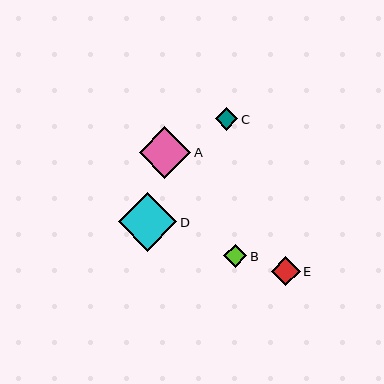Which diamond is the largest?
Diamond D is the largest with a size of approximately 59 pixels.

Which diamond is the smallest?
Diamond C is the smallest with a size of approximately 23 pixels.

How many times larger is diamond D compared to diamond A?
Diamond D is approximately 1.1 times the size of diamond A.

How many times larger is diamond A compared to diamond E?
Diamond A is approximately 1.8 times the size of diamond E.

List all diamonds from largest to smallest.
From largest to smallest: D, A, E, B, C.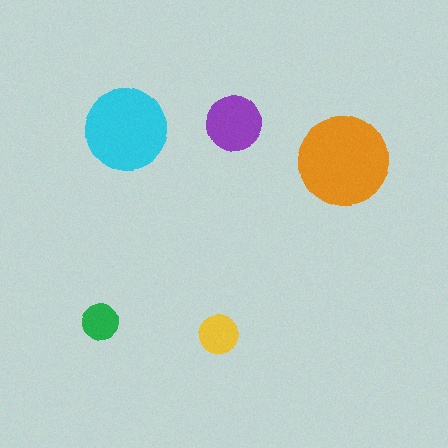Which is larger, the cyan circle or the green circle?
The cyan one.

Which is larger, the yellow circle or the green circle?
The yellow one.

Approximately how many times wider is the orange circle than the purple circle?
About 1.5 times wider.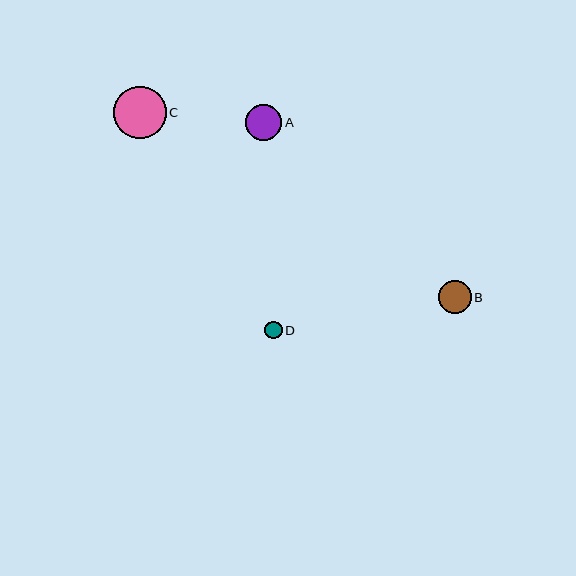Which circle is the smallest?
Circle D is the smallest with a size of approximately 17 pixels.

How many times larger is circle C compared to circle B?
Circle C is approximately 1.6 times the size of circle B.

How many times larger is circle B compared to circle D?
Circle B is approximately 1.9 times the size of circle D.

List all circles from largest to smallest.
From largest to smallest: C, A, B, D.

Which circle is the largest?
Circle C is the largest with a size of approximately 52 pixels.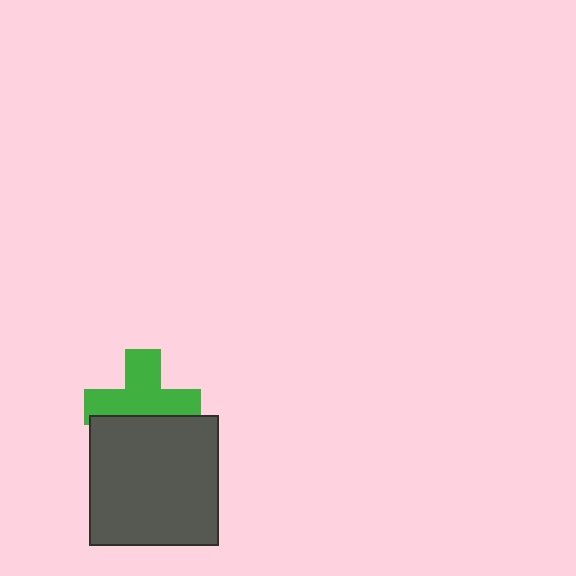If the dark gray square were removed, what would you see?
You would see the complete green cross.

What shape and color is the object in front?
The object in front is a dark gray square.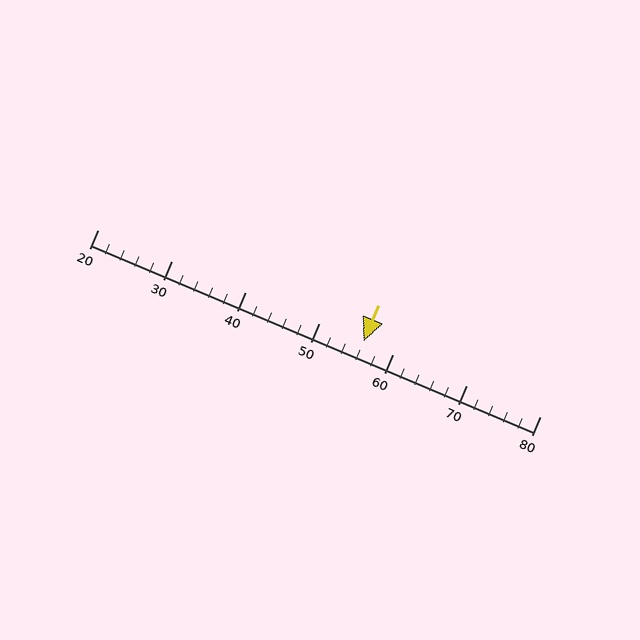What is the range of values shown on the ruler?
The ruler shows values from 20 to 80.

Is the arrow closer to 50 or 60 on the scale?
The arrow is closer to 60.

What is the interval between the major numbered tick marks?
The major tick marks are spaced 10 units apart.